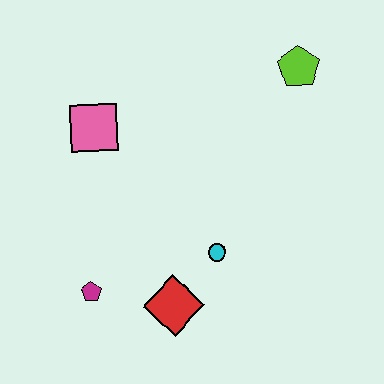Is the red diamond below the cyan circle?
Yes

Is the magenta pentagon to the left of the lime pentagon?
Yes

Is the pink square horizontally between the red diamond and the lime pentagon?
No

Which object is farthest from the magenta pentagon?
The lime pentagon is farthest from the magenta pentagon.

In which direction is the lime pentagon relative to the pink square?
The lime pentagon is to the right of the pink square.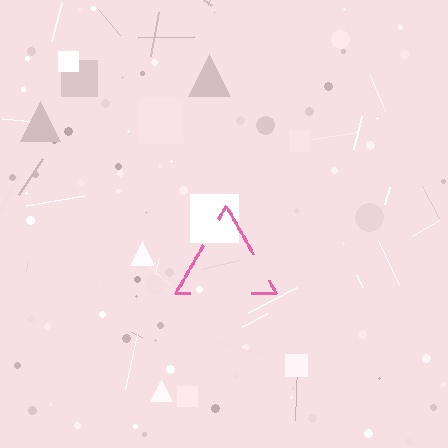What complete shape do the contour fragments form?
The contour fragments form a triangle.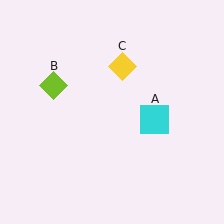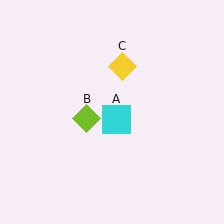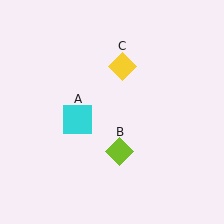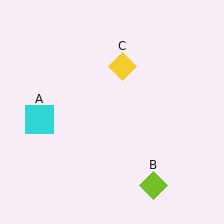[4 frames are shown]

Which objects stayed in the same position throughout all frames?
Yellow diamond (object C) remained stationary.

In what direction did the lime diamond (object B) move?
The lime diamond (object B) moved down and to the right.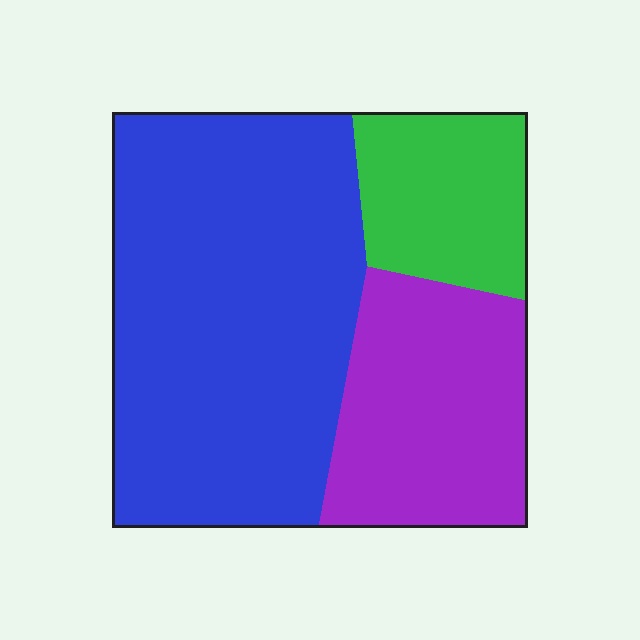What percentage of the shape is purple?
Purple covers 26% of the shape.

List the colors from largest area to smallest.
From largest to smallest: blue, purple, green.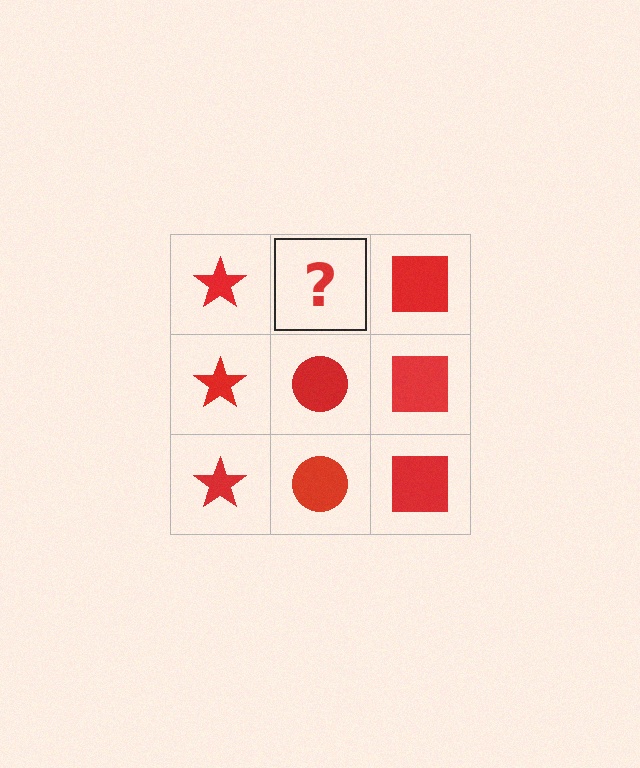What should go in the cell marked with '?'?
The missing cell should contain a red circle.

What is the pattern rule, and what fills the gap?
The rule is that each column has a consistent shape. The gap should be filled with a red circle.